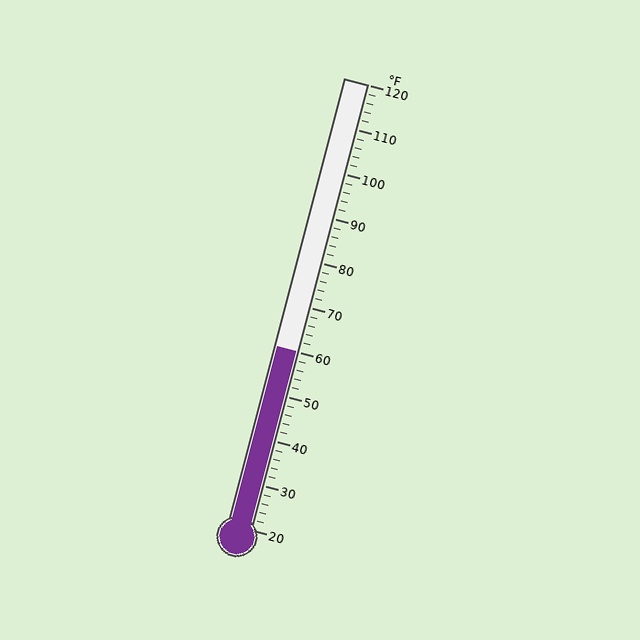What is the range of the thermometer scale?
The thermometer scale ranges from 20°F to 120°F.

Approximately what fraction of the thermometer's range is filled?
The thermometer is filled to approximately 40% of its range.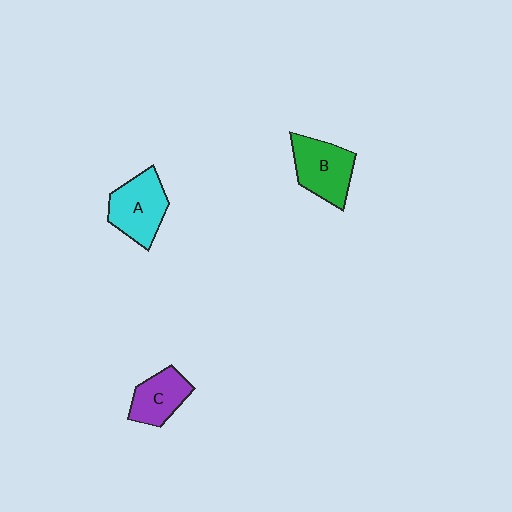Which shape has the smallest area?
Shape C (purple).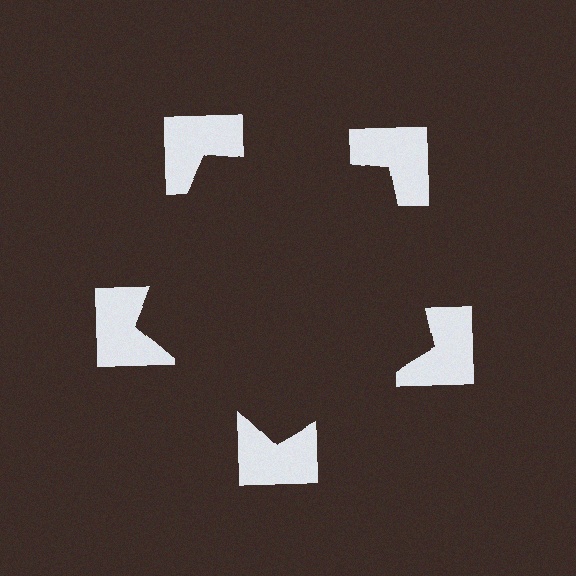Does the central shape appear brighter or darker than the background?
It typically appears slightly darker than the background, even though no actual brightness change is drawn.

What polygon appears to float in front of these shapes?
An illusory pentagon — its edges are inferred from the aligned wedge cuts in the notched squares, not physically drawn.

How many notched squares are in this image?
There are 5 — one at each vertex of the illusory pentagon.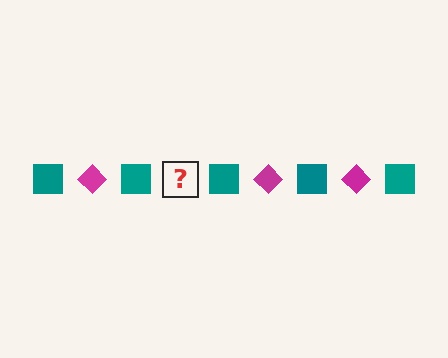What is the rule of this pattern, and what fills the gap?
The rule is that the pattern alternates between teal square and magenta diamond. The gap should be filled with a magenta diamond.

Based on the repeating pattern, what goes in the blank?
The blank should be a magenta diamond.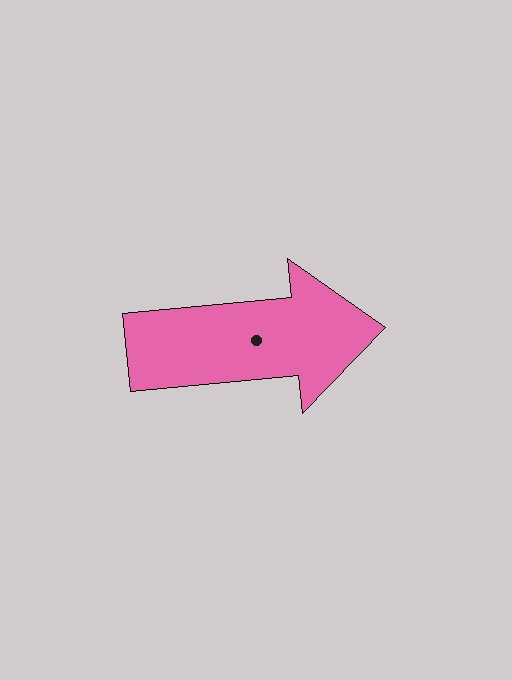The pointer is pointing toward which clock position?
Roughly 3 o'clock.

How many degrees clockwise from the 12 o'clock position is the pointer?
Approximately 84 degrees.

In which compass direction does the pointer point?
East.